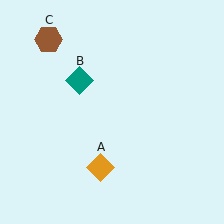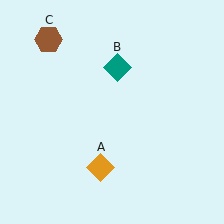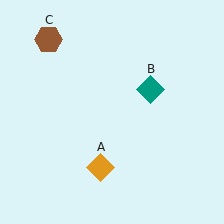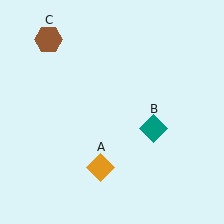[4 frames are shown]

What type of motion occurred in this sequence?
The teal diamond (object B) rotated clockwise around the center of the scene.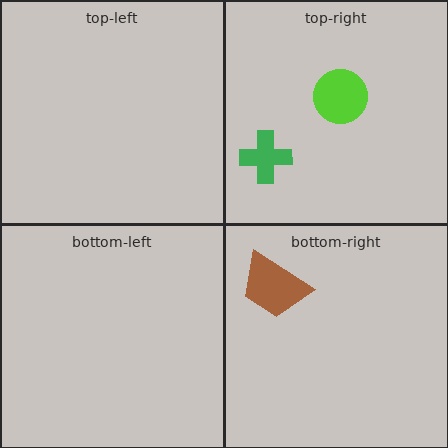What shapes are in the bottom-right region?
The brown trapezoid.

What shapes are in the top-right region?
The lime circle, the green cross.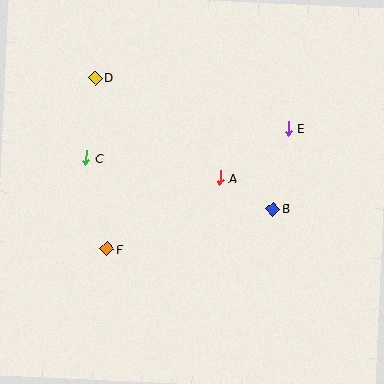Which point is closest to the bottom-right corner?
Point B is closest to the bottom-right corner.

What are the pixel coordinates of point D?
Point D is at (95, 78).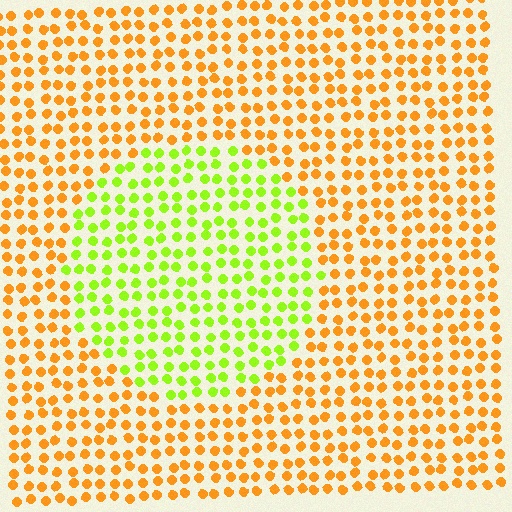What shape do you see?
I see a circle.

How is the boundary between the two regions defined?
The boundary is defined purely by a slight shift in hue (about 55 degrees). Spacing, size, and orientation are identical on both sides.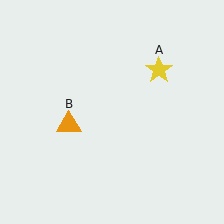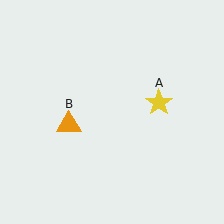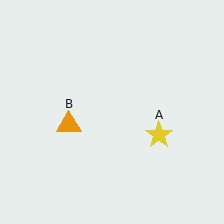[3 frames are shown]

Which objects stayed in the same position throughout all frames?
Orange triangle (object B) remained stationary.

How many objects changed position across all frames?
1 object changed position: yellow star (object A).